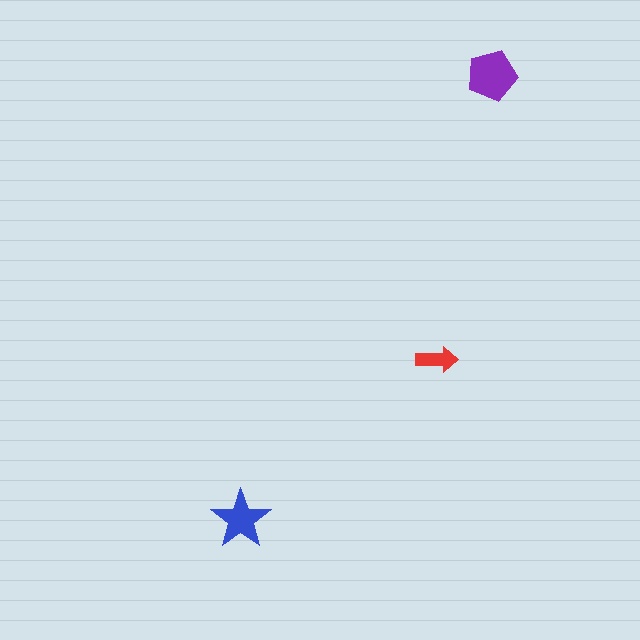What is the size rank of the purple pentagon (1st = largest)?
1st.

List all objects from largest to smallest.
The purple pentagon, the blue star, the red arrow.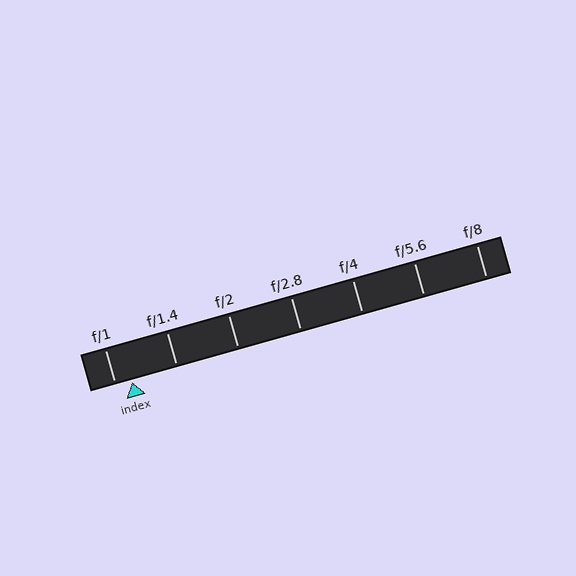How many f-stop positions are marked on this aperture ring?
There are 7 f-stop positions marked.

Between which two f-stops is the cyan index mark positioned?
The index mark is between f/1 and f/1.4.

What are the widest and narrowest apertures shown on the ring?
The widest aperture shown is f/1 and the narrowest is f/8.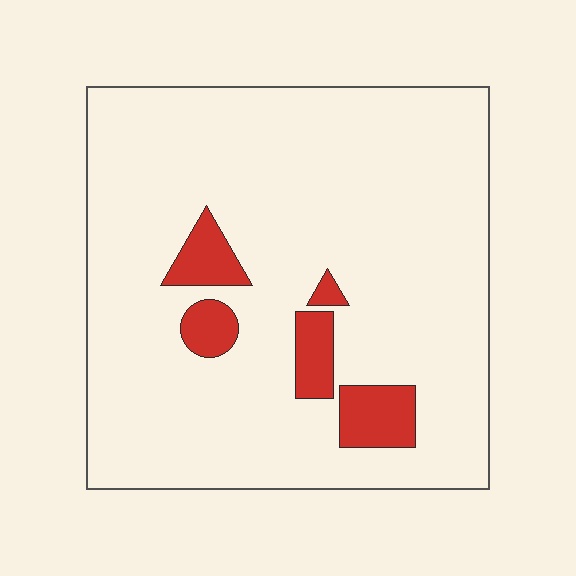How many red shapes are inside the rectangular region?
5.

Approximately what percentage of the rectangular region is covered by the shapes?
Approximately 10%.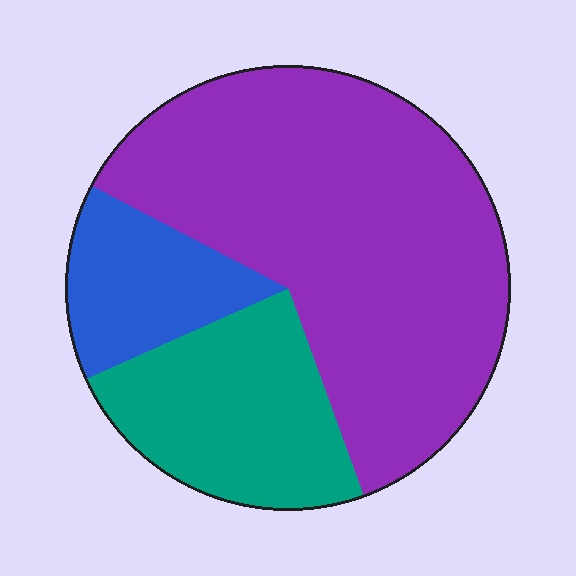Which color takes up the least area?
Blue, at roughly 15%.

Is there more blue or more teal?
Teal.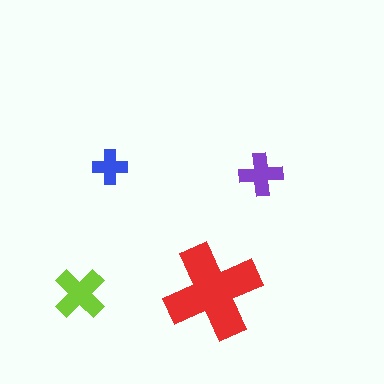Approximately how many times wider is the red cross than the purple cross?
About 2 times wider.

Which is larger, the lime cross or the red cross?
The red one.